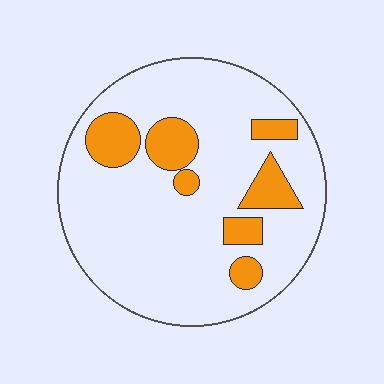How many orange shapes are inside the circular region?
7.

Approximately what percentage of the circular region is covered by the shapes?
Approximately 20%.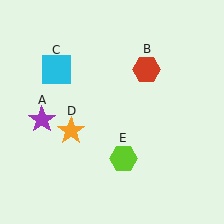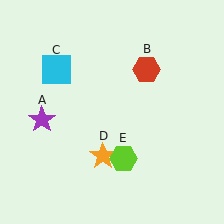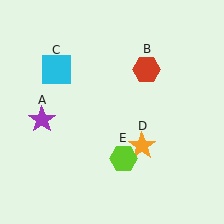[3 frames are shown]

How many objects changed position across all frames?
1 object changed position: orange star (object D).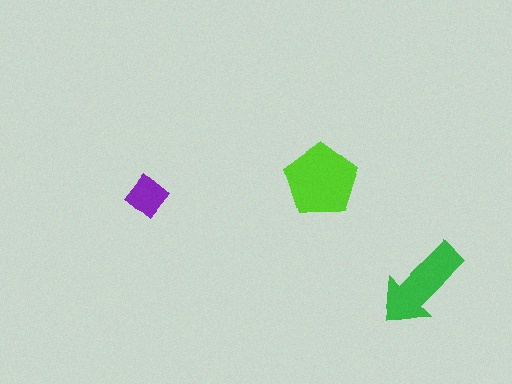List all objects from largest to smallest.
The lime pentagon, the green arrow, the purple diamond.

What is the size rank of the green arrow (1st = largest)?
2nd.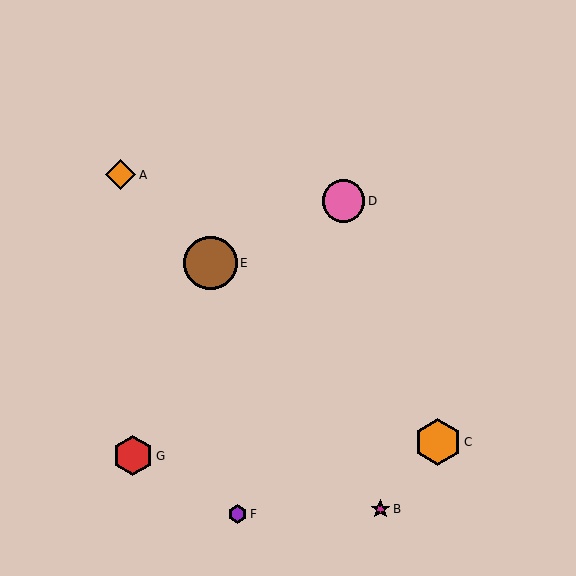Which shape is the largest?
The brown circle (labeled E) is the largest.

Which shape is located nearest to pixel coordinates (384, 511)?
The magenta star (labeled B) at (380, 509) is nearest to that location.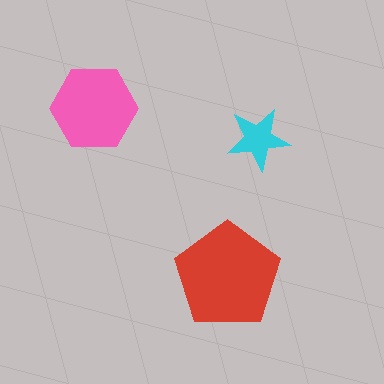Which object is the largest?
The red pentagon.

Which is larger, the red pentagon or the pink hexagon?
The red pentagon.